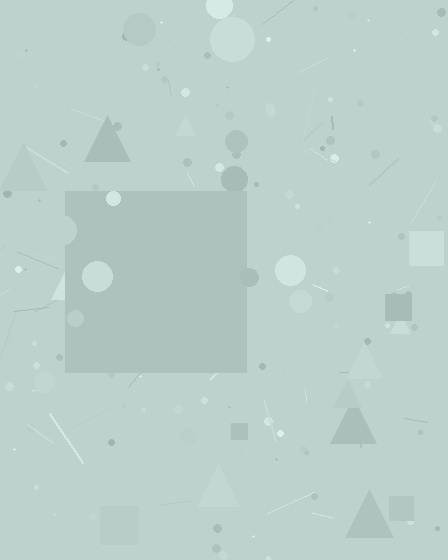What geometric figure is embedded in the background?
A square is embedded in the background.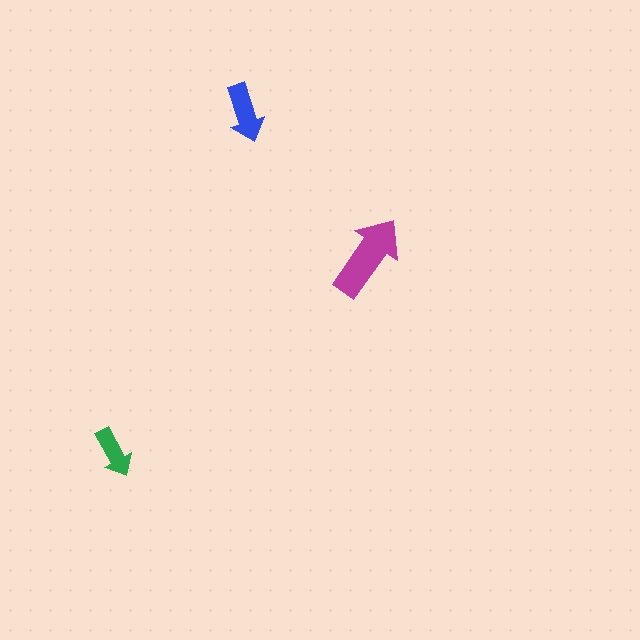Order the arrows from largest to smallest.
the magenta one, the blue one, the green one.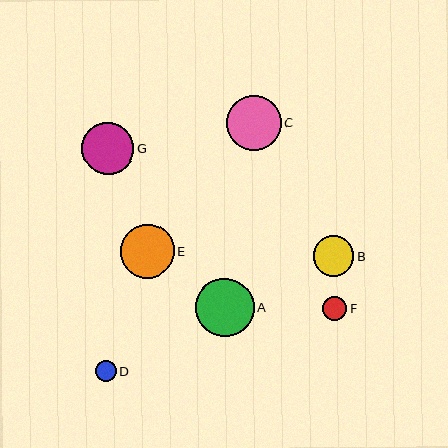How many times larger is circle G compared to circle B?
Circle G is approximately 1.3 times the size of circle B.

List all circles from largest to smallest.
From largest to smallest: A, C, E, G, B, F, D.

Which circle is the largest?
Circle A is the largest with a size of approximately 59 pixels.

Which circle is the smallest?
Circle D is the smallest with a size of approximately 21 pixels.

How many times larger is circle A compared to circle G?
Circle A is approximately 1.1 times the size of circle G.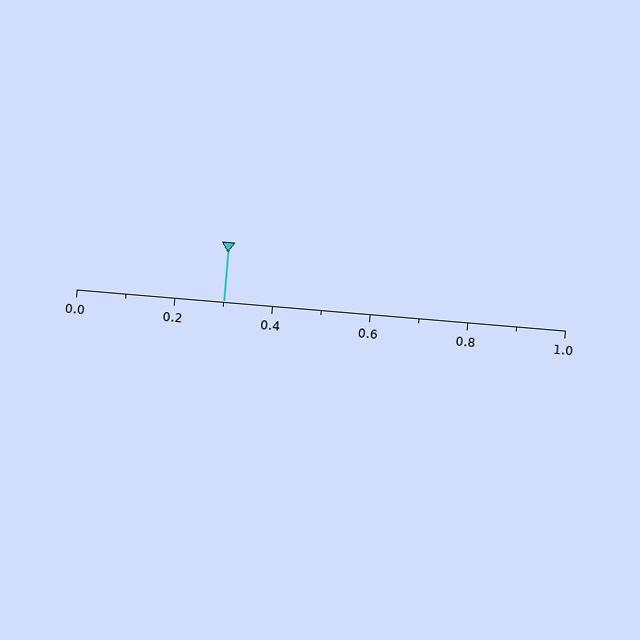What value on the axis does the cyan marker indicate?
The marker indicates approximately 0.3.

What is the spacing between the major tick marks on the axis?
The major ticks are spaced 0.2 apart.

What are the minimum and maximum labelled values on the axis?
The axis runs from 0.0 to 1.0.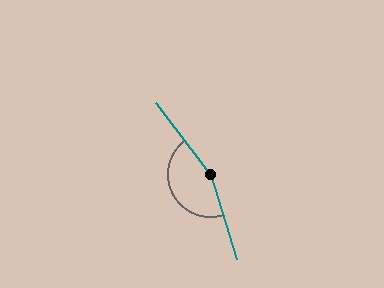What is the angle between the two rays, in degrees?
Approximately 160 degrees.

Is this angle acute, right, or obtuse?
It is obtuse.